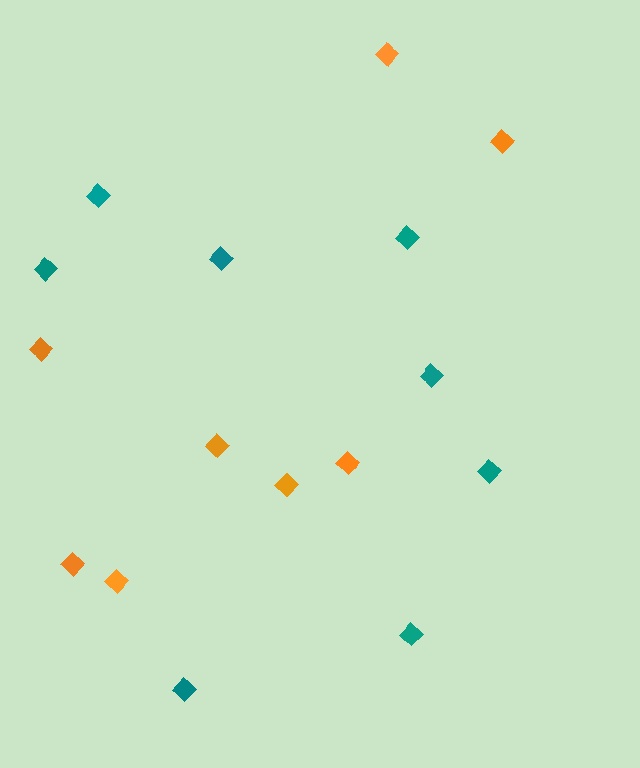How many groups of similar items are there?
There are 2 groups: one group of orange diamonds (8) and one group of teal diamonds (8).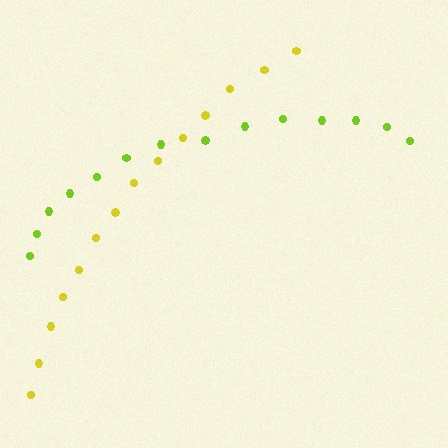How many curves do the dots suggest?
There are 2 distinct paths.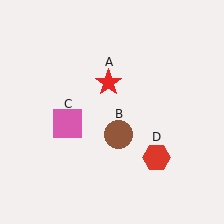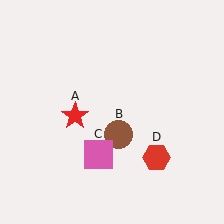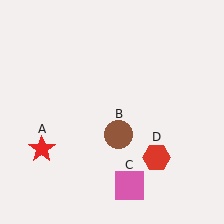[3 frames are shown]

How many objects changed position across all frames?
2 objects changed position: red star (object A), pink square (object C).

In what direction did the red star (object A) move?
The red star (object A) moved down and to the left.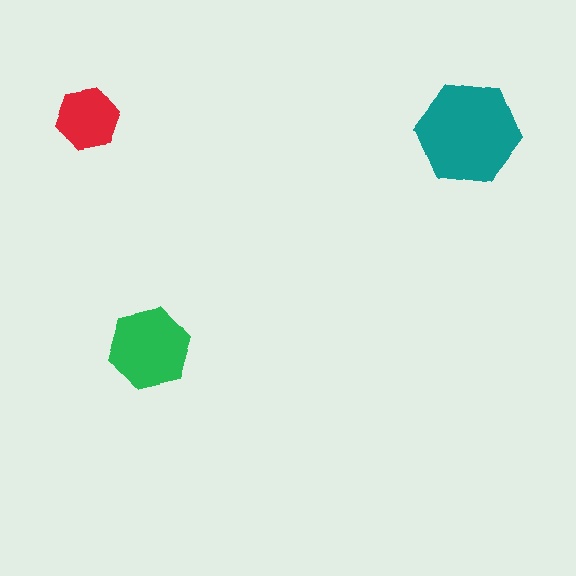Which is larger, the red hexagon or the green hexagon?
The green one.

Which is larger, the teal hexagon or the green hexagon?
The teal one.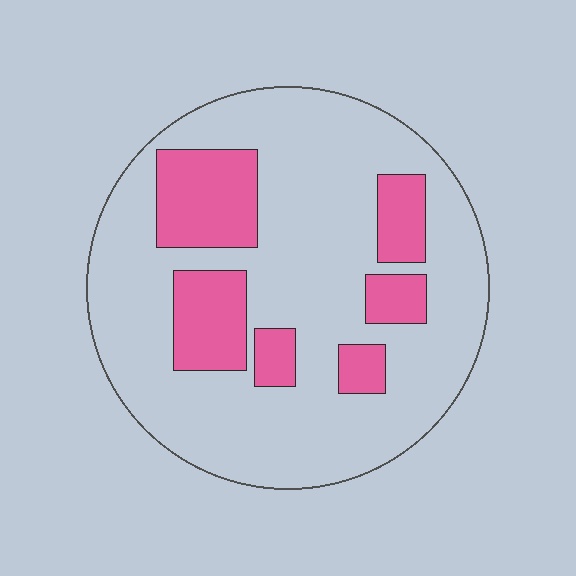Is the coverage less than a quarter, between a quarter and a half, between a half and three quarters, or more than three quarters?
Less than a quarter.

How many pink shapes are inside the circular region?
6.